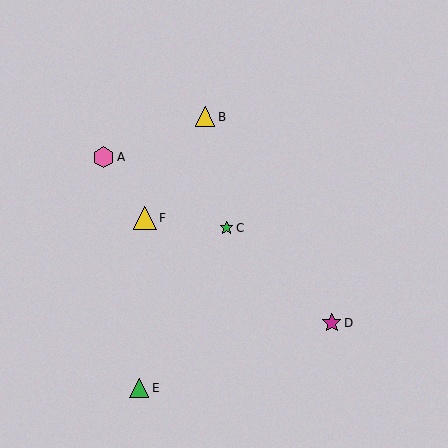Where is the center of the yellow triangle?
The center of the yellow triangle is at (145, 218).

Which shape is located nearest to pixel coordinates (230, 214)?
The green star (labeled C) at (227, 228) is nearest to that location.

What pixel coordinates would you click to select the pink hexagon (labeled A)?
Click at (104, 157) to select the pink hexagon A.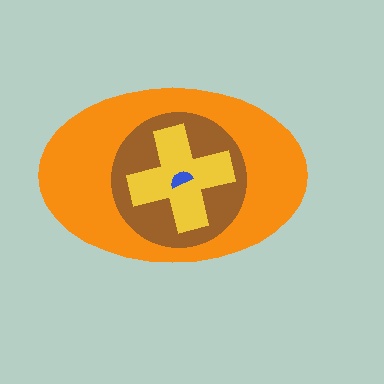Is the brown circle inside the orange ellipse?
Yes.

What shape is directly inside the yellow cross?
The blue semicircle.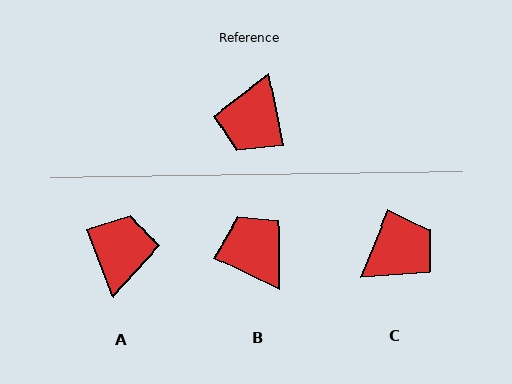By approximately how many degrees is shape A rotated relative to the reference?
Approximately 170 degrees clockwise.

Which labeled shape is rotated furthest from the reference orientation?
A, about 170 degrees away.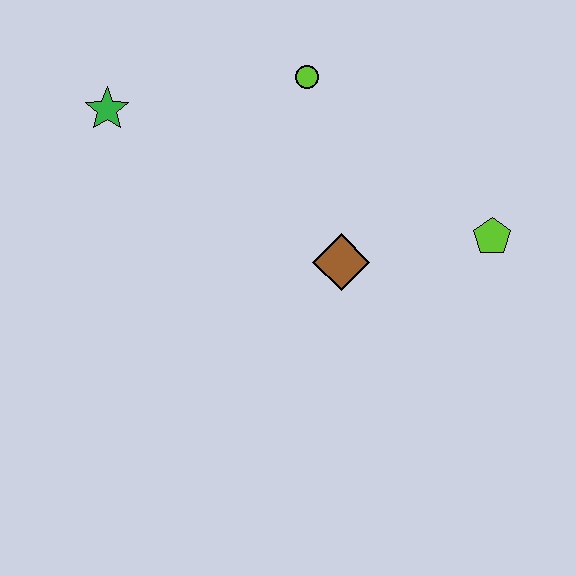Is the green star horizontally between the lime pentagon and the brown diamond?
No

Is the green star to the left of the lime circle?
Yes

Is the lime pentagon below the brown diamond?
No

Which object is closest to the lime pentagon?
The brown diamond is closest to the lime pentagon.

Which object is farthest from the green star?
The lime pentagon is farthest from the green star.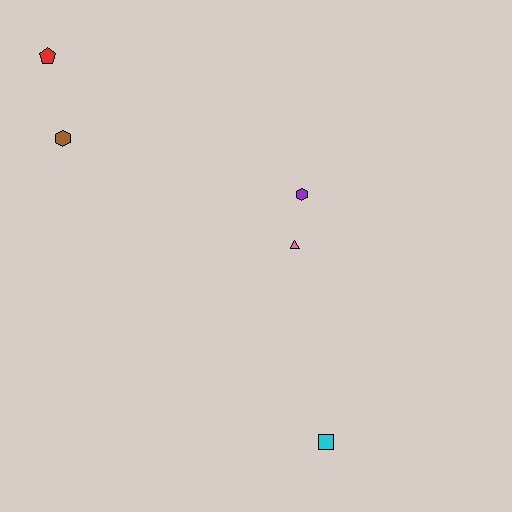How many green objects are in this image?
There are no green objects.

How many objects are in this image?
There are 5 objects.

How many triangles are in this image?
There is 1 triangle.